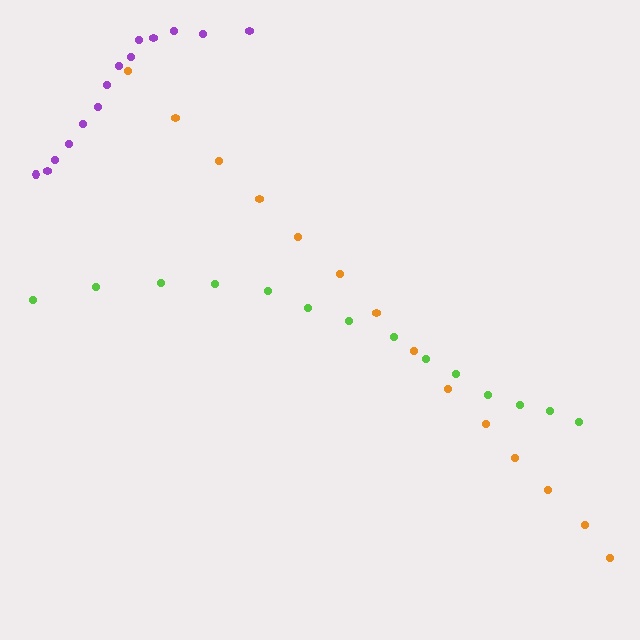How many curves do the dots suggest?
There are 3 distinct paths.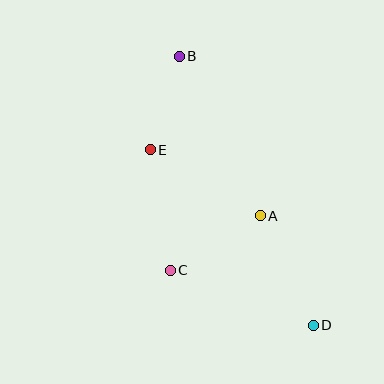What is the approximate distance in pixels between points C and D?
The distance between C and D is approximately 153 pixels.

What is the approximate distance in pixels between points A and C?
The distance between A and C is approximately 105 pixels.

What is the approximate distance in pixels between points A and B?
The distance between A and B is approximately 179 pixels.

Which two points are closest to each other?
Points B and E are closest to each other.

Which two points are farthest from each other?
Points B and D are farthest from each other.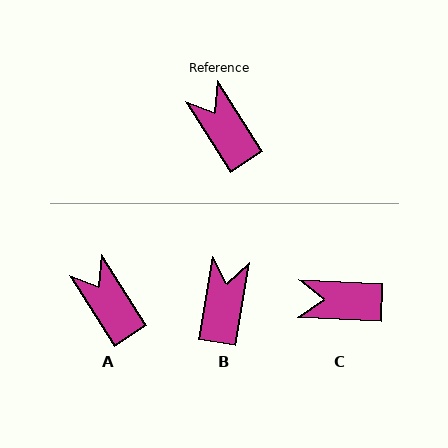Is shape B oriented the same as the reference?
No, it is off by about 42 degrees.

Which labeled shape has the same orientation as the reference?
A.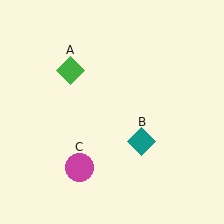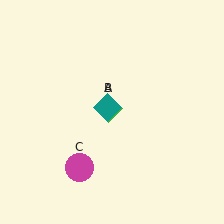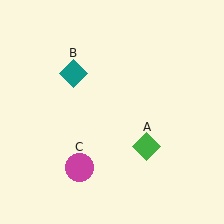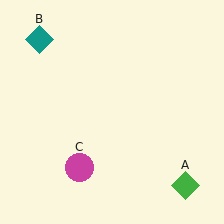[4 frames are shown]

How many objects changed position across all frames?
2 objects changed position: green diamond (object A), teal diamond (object B).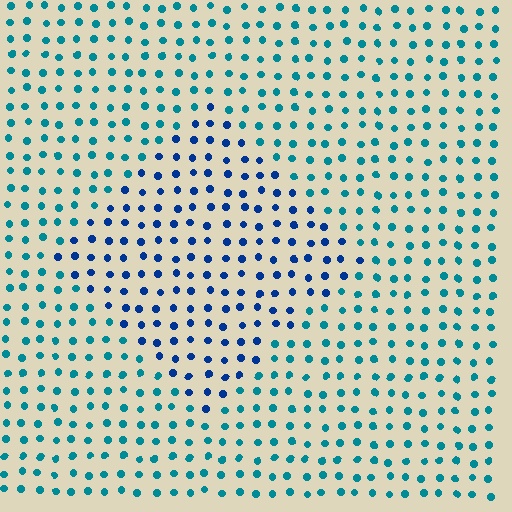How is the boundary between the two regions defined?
The boundary is defined purely by a slight shift in hue (about 35 degrees). Spacing, size, and orientation are identical on both sides.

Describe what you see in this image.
The image is filled with small teal elements in a uniform arrangement. A diamond-shaped region is visible where the elements are tinted to a slightly different hue, forming a subtle color boundary.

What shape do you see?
I see a diamond.